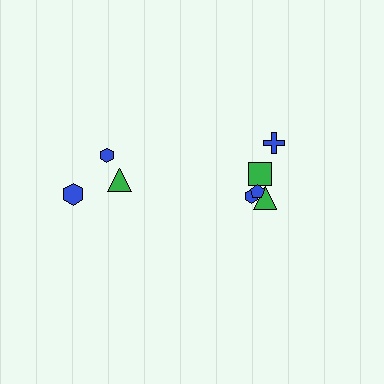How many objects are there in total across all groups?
There are 8 objects.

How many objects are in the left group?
There are 3 objects.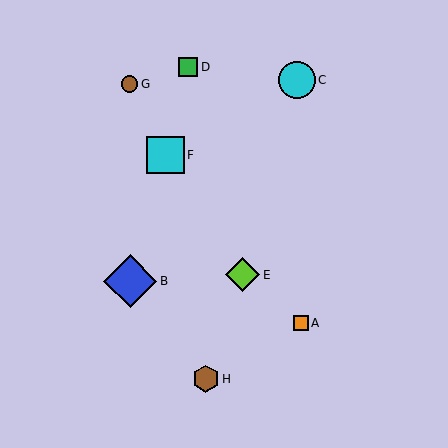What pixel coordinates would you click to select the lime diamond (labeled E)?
Click at (243, 275) to select the lime diamond E.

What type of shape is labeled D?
Shape D is a green square.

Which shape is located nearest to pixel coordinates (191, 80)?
The green square (labeled D) at (188, 67) is nearest to that location.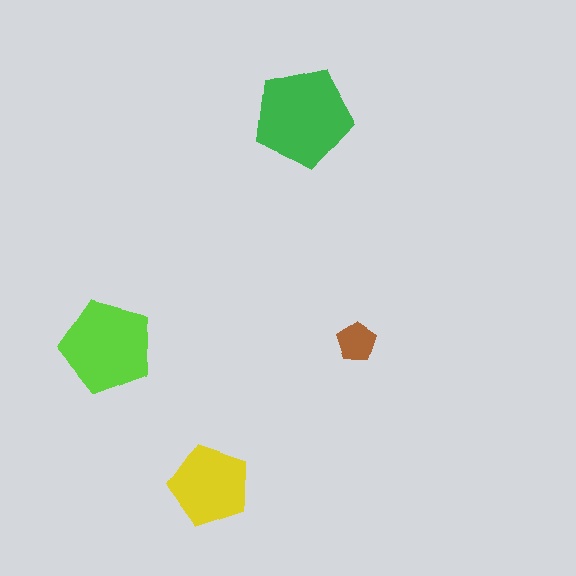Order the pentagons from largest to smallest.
the green one, the lime one, the yellow one, the brown one.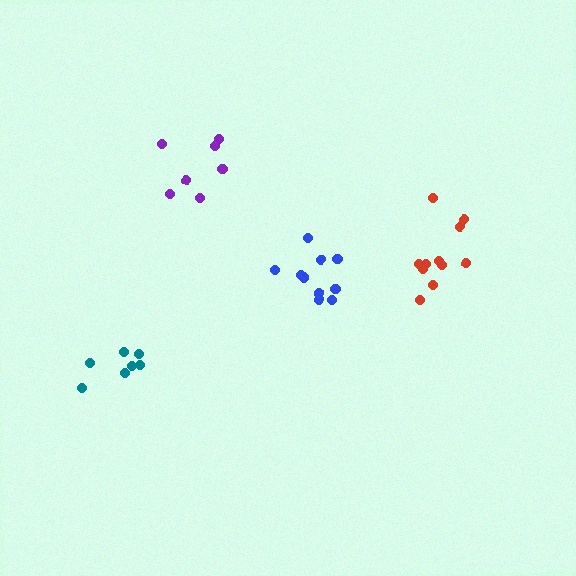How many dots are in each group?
Group 1: 7 dots, Group 2: 10 dots, Group 3: 7 dots, Group 4: 11 dots (35 total).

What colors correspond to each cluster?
The clusters are colored: purple, blue, teal, red.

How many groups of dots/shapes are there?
There are 4 groups.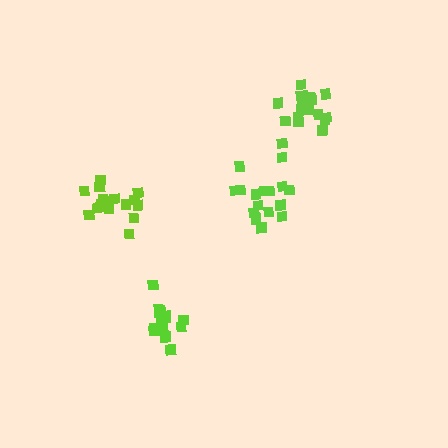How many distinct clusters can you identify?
There are 4 distinct clusters.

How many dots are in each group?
Group 1: 17 dots, Group 2: 16 dots, Group 3: 19 dots, Group 4: 16 dots (68 total).